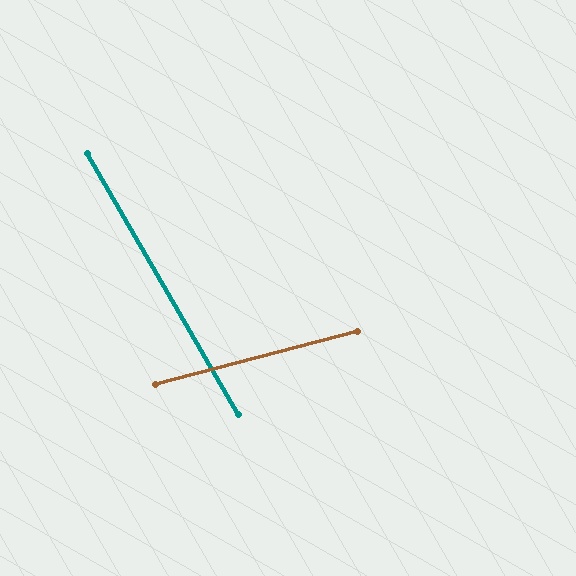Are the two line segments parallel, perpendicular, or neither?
Neither parallel nor perpendicular — they differ by about 75°.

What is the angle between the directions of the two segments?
Approximately 75 degrees.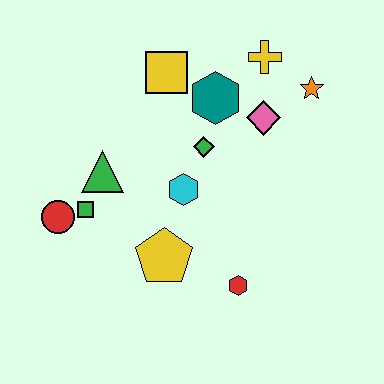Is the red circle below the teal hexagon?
Yes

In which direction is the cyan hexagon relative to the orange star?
The cyan hexagon is to the left of the orange star.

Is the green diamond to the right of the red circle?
Yes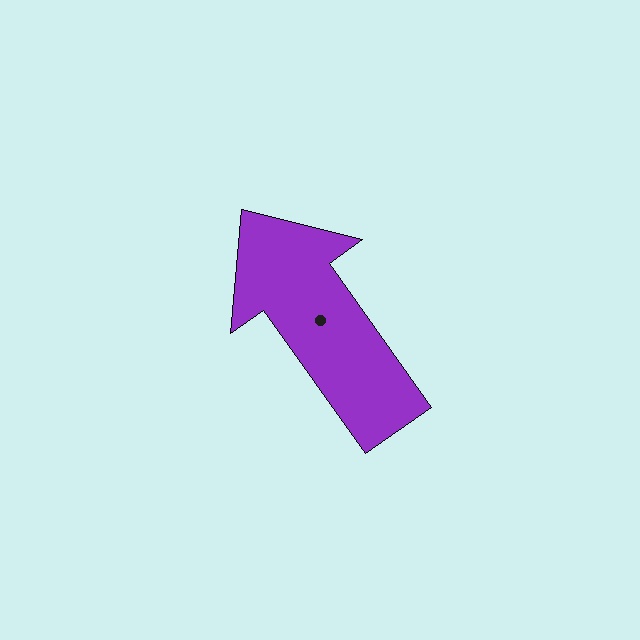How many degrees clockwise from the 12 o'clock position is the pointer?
Approximately 325 degrees.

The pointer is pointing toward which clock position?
Roughly 11 o'clock.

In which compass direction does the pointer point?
Northwest.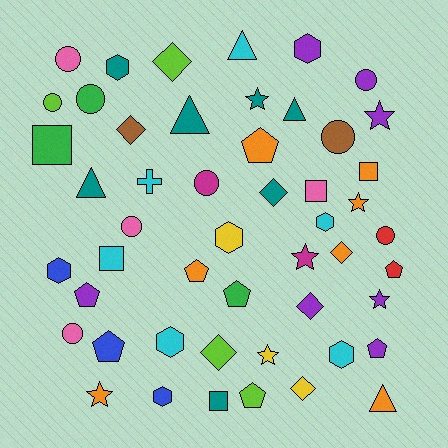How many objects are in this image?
There are 50 objects.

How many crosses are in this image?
There is 1 cross.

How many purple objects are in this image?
There are 7 purple objects.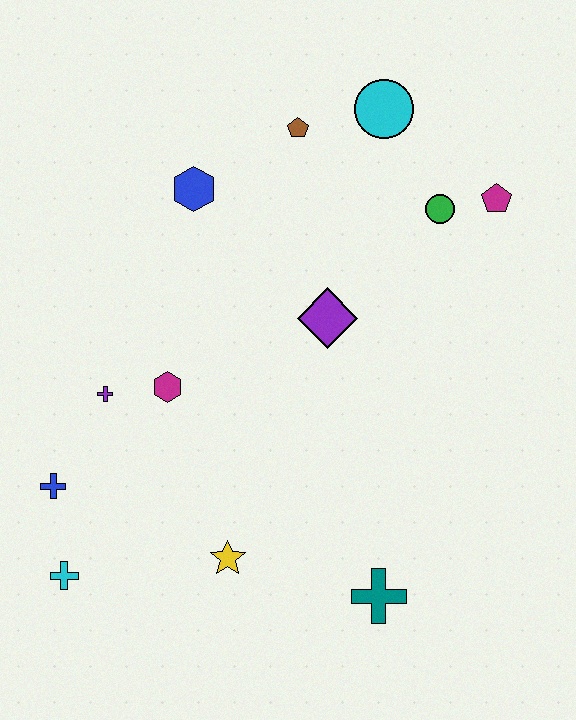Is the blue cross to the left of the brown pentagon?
Yes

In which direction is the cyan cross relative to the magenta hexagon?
The cyan cross is below the magenta hexagon.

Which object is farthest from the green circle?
The cyan cross is farthest from the green circle.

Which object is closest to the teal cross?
The yellow star is closest to the teal cross.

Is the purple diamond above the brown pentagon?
No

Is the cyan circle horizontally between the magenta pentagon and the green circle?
No